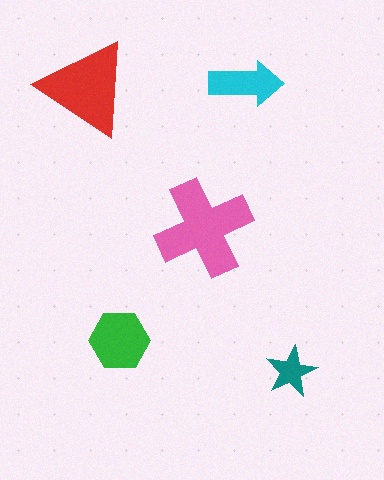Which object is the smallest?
The teal star.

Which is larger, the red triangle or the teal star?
The red triangle.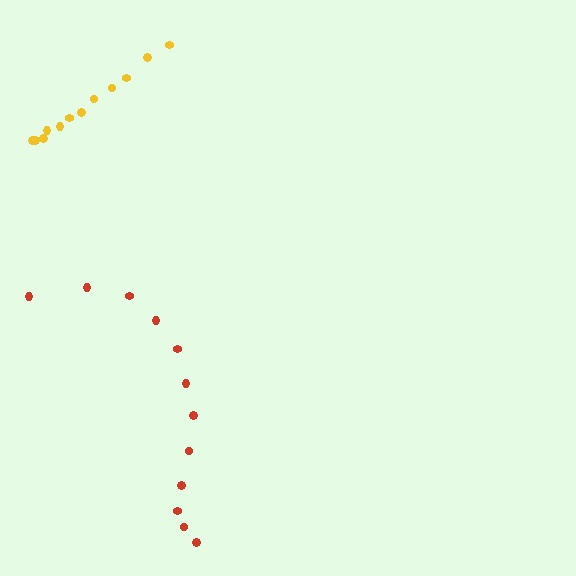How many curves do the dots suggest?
There are 2 distinct paths.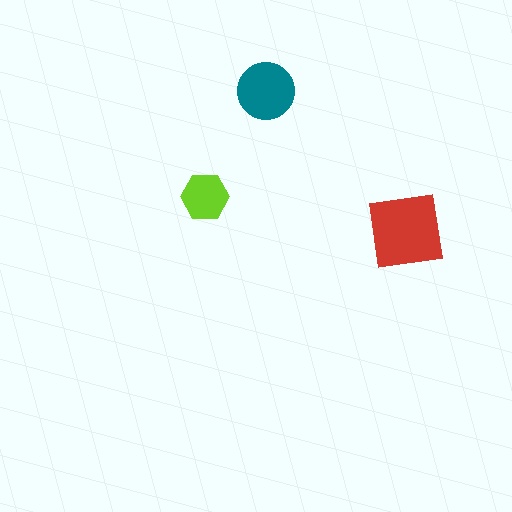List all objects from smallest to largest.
The lime hexagon, the teal circle, the red square.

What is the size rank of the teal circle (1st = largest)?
2nd.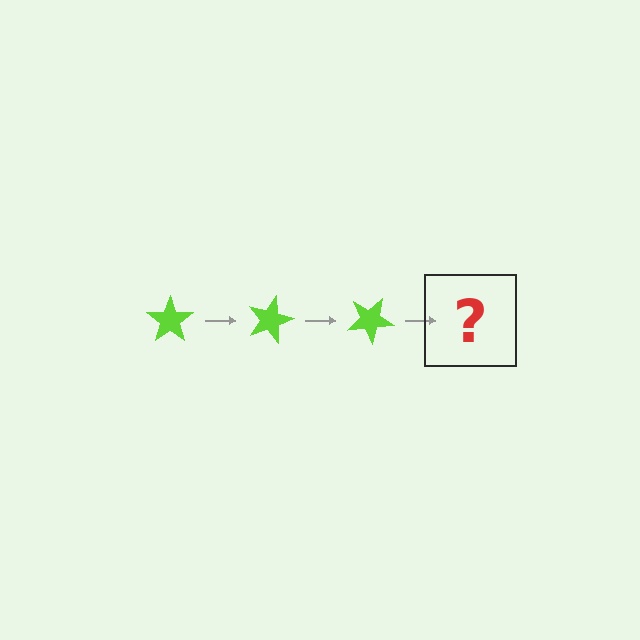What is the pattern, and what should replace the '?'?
The pattern is that the star rotates 15 degrees each step. The '?' should be a lime star rotated 45 degrees.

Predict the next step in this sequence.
The next step is a lime star rotated 45 degrees.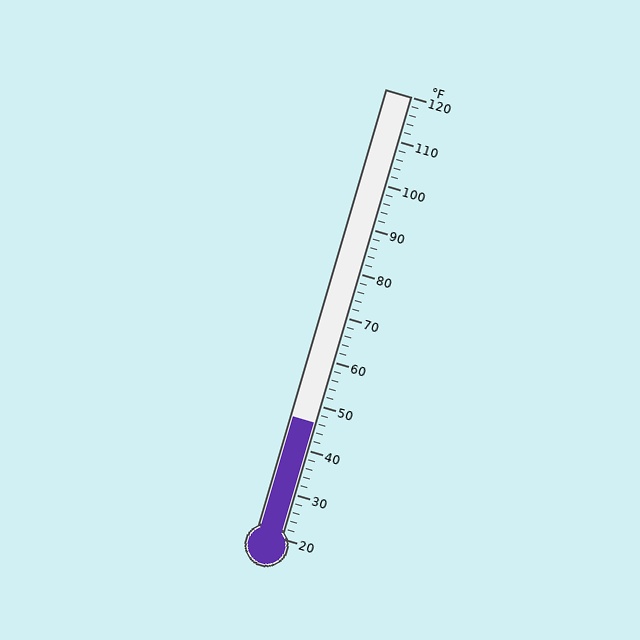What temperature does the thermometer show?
The thermometer shows approximately 46°F.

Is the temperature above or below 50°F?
The temperature is below 50°F.